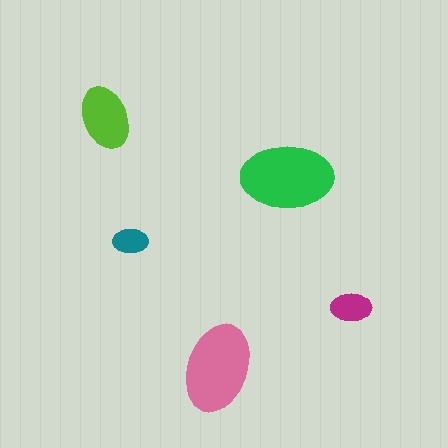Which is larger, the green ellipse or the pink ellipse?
The green one.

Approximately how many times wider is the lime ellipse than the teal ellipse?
About 2 times wider.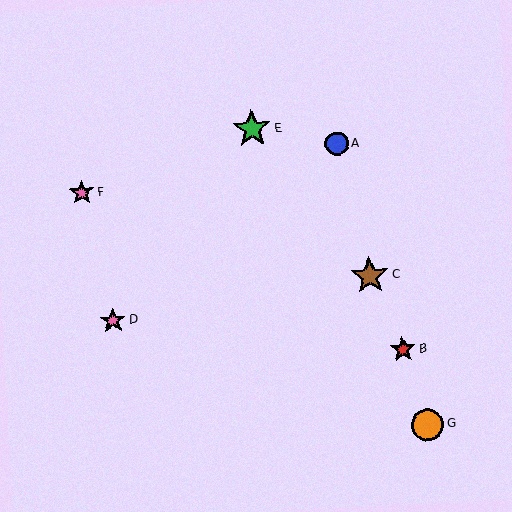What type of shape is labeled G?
Shape G is an orange circle.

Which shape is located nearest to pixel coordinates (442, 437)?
The orange circle (labeled G) at (427, 425) is nearest to that location.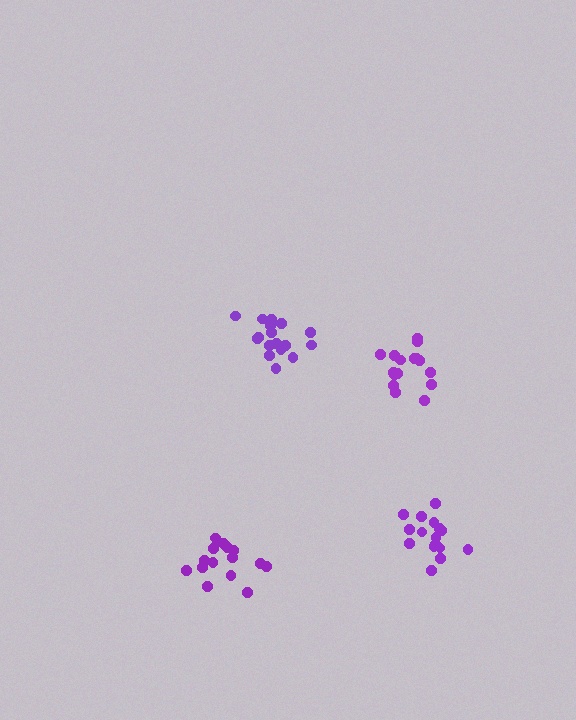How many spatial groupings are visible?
There are 4 spatial groupings.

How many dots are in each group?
Group 1: 16 dots, Group 2: 17 dots, Group 3: 16 dots, Group 4: 16 dots (65 total).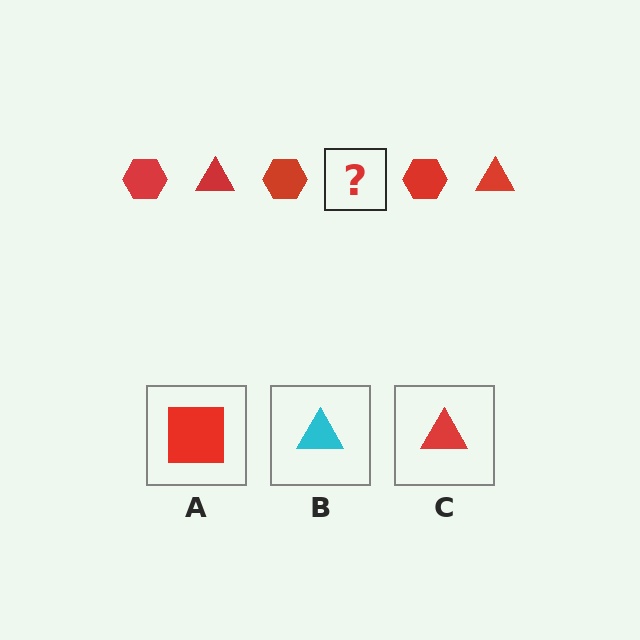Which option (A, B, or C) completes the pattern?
C.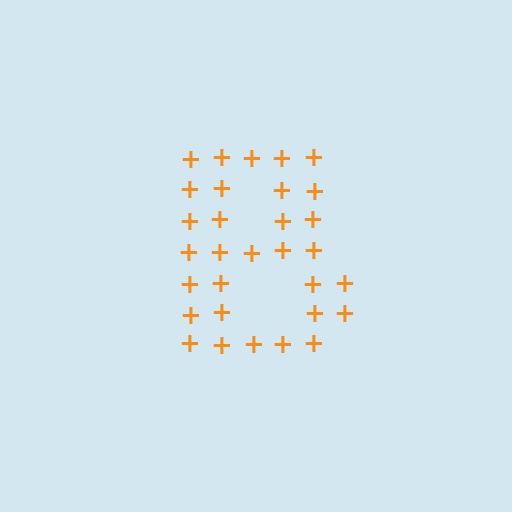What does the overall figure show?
The overall figure shows the letter B.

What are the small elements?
The small elements are plus signs.